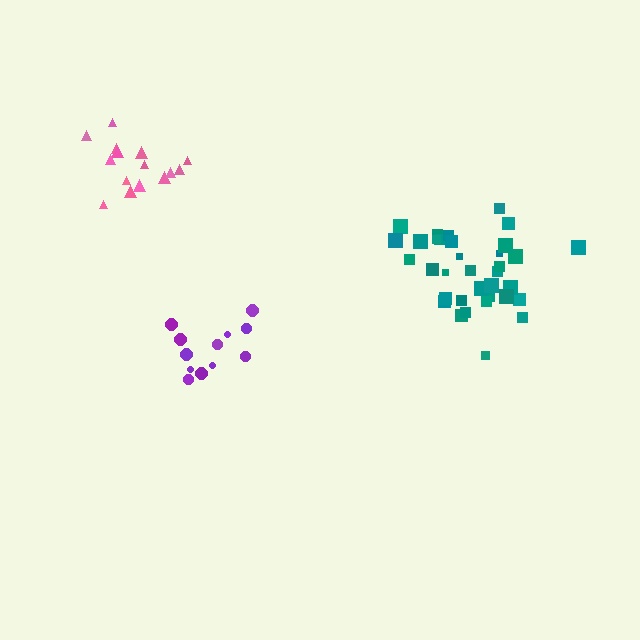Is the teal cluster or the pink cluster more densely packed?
Teal.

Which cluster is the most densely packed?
Purple.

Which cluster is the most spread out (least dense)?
Pink.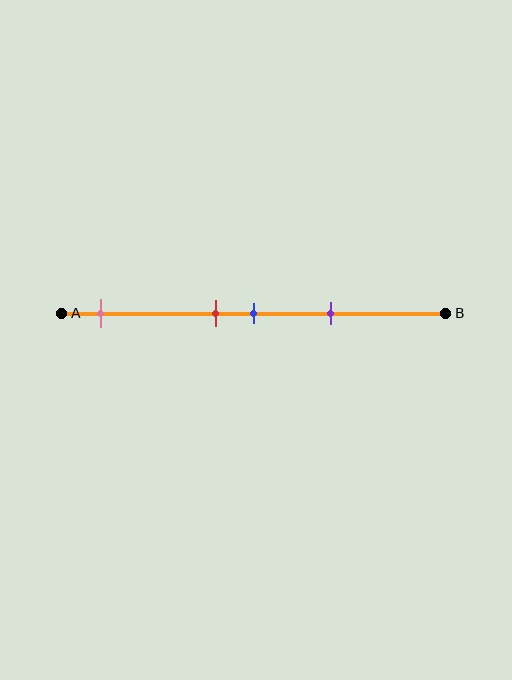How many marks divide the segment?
There are 4 marks dividing the segment.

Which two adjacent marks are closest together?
The red and blue marks are the closest adjacent pair.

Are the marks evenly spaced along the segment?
No, the marks are not evenly spaced.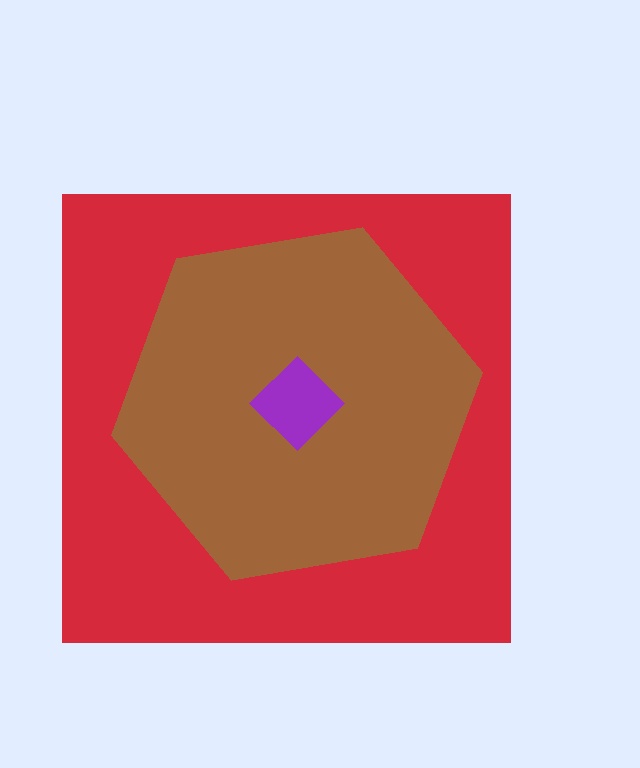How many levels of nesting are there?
3.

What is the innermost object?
The purple diamond.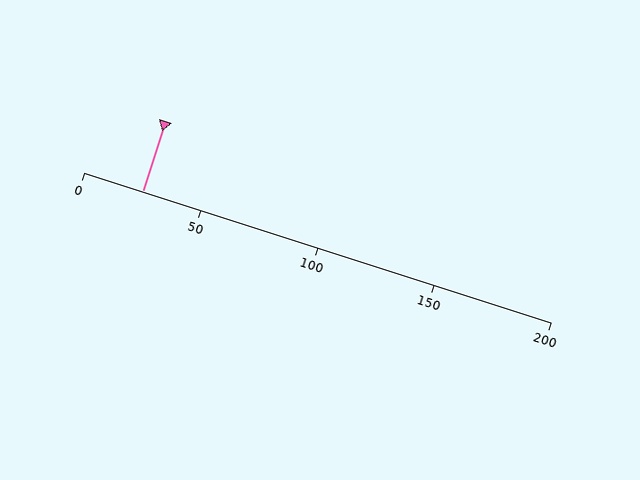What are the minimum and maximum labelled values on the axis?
The axis runs from 0 to 200.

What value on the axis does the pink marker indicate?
The marker indicates approximately 25.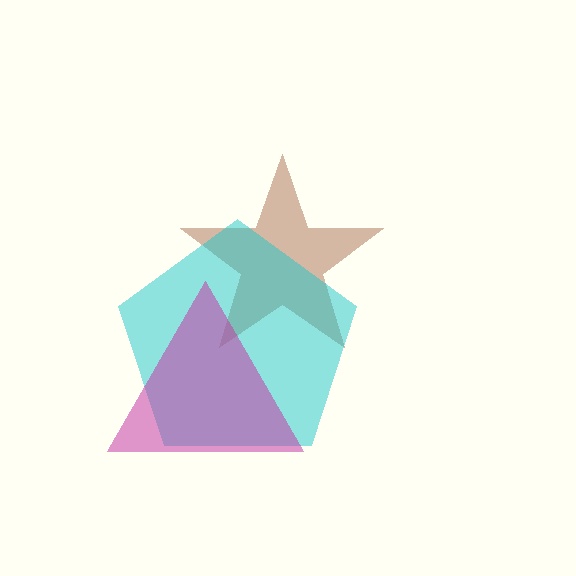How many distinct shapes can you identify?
There are 3 distinct shapes: a brown star, a cyan pentagon, a magenta triangle.